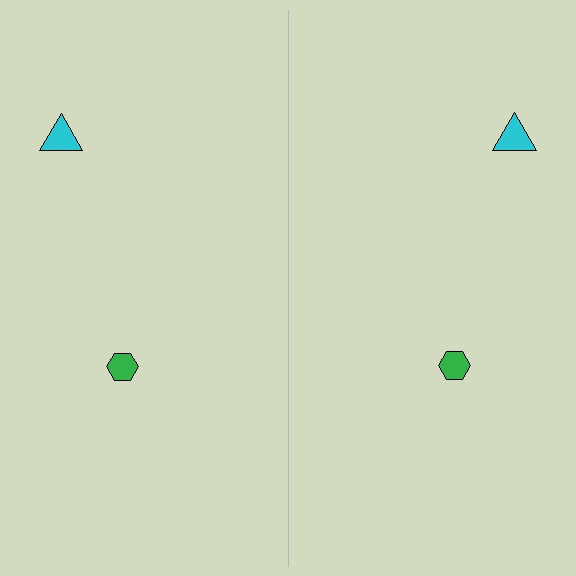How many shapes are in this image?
There are 4 shapes in this image.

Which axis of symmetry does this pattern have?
The pattern has a vertical axis of symmetry running through the center of the image.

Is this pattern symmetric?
Yes, this pattern has bilateral (reflection) symmetry.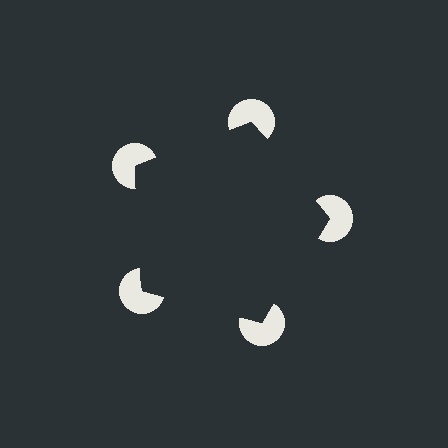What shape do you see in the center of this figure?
An illusory pentagon — its edges are inferred from the aligned wedge cuts in the pac-man discs, not physically drawn.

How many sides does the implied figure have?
5 sides.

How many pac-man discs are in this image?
There are 5 — one at each vertex of the illusory pentagon.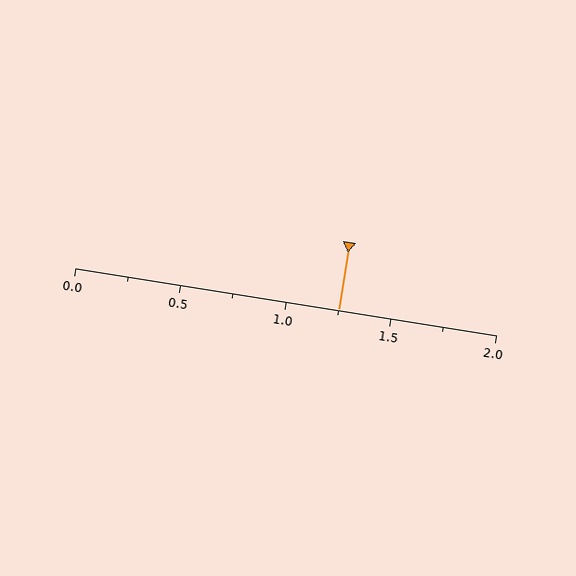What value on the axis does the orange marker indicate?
The marker indicates approximately 1.25.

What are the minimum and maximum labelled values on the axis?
The axis runs from 0.0 to 2.0.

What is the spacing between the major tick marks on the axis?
The major ticks are spaced 0.5 apart.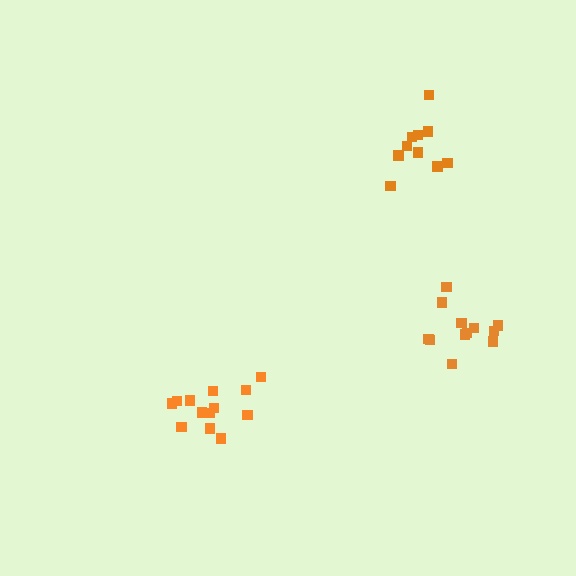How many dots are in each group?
Group 1: 12 dots, Group 2: 13 dots, Group 3: 10 dots (35 total).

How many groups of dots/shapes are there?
There are 3 groups.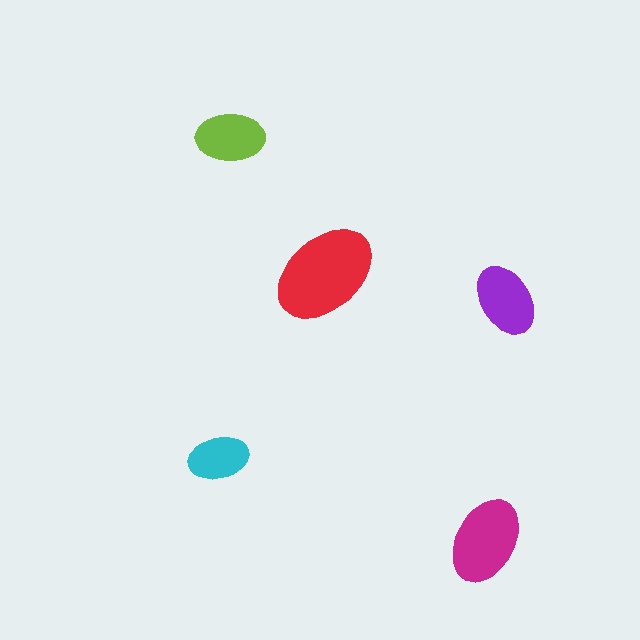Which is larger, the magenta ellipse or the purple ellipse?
The magenta one.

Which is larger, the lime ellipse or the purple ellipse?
The purple one.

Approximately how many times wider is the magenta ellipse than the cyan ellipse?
About 1.5 times wider.